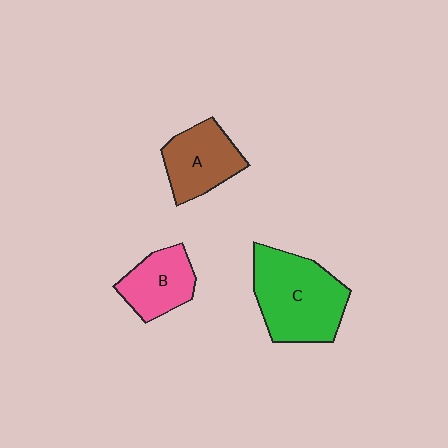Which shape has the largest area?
Shape C (green).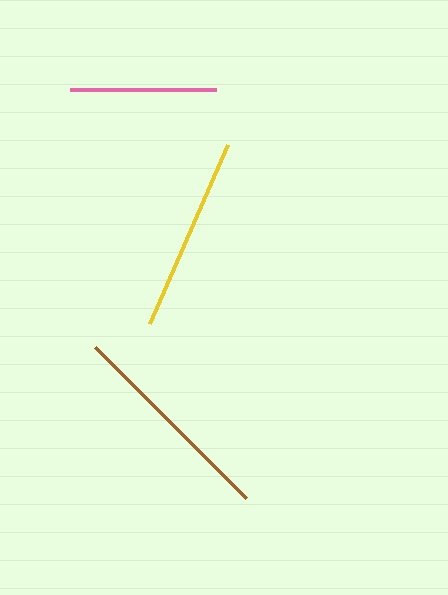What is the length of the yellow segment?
The yellow segment is approximately 196 pixels long.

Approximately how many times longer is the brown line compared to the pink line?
The brown line is approximately 1.5 times the length of the pink line.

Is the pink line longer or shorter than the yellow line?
The yellow line is longer than the pink line.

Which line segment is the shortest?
The pink line is the shortest at approximately 146 pixels.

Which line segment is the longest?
The brown line is the longest at approximately 213 pixels.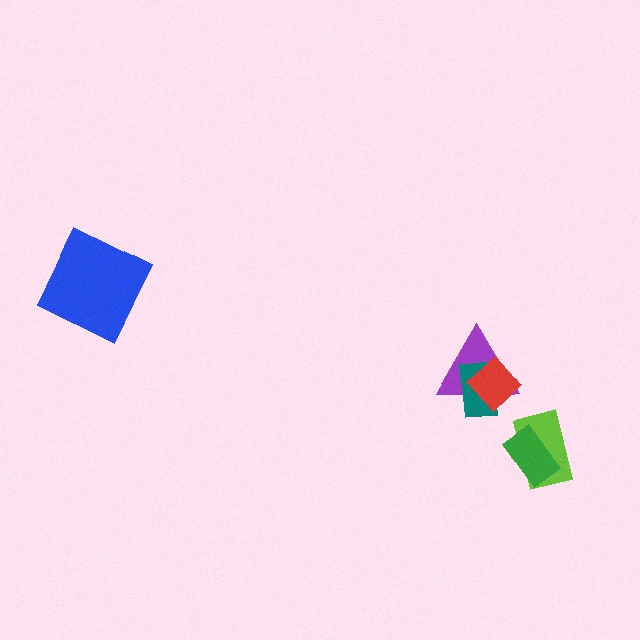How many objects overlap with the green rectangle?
1 object overlaps with the green rectangle.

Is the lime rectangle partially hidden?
Yes, it is partially covered by another shape.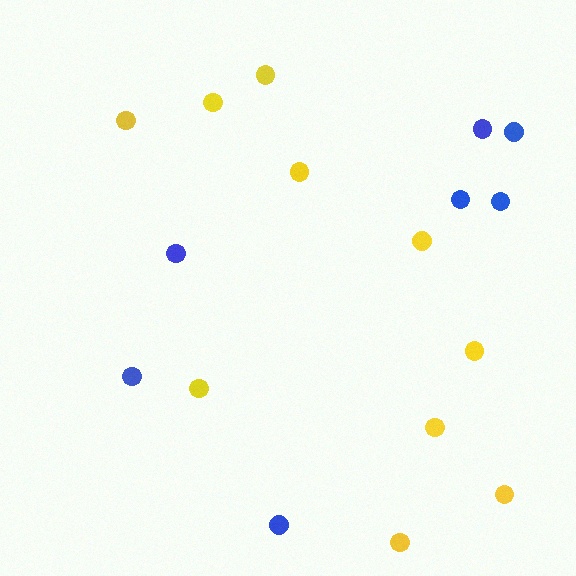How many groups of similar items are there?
There are 2 groups: one group of yellow circles (10) and one group of blue circles (7).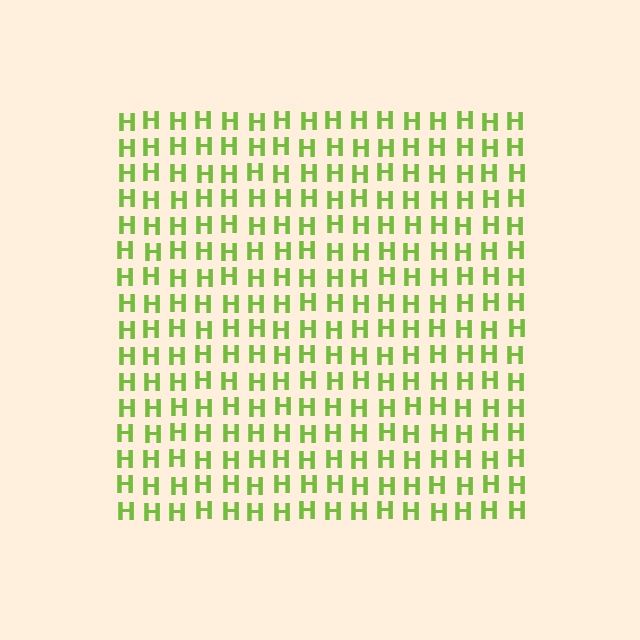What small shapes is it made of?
It is made of small letter H's.